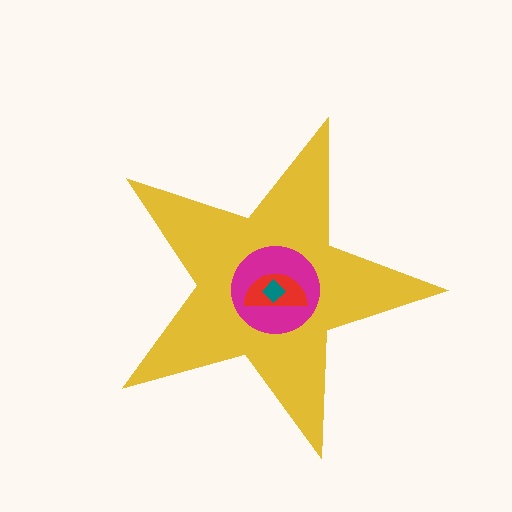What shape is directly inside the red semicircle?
The teal diamond.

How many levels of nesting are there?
4.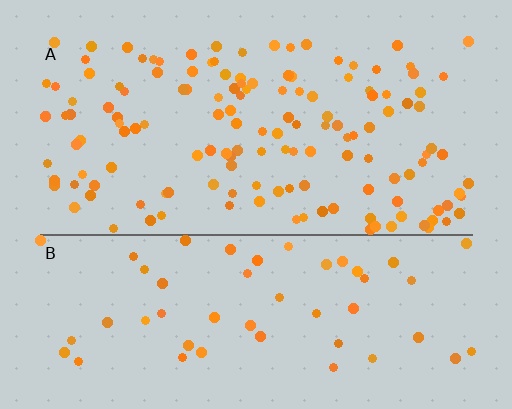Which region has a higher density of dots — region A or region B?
A (the top).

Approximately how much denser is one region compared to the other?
Approximately 2.6× — region A over region B.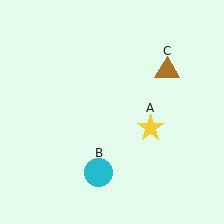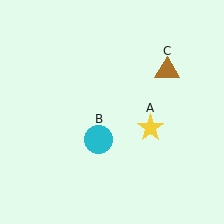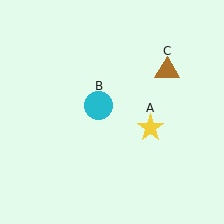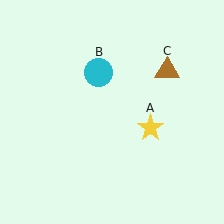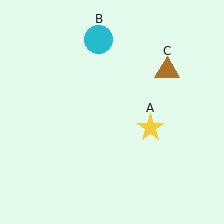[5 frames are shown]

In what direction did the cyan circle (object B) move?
The cyan circle (object B) moved up.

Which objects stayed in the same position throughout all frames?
Yellow star (object A) and brown triangle (object C) remained stationary.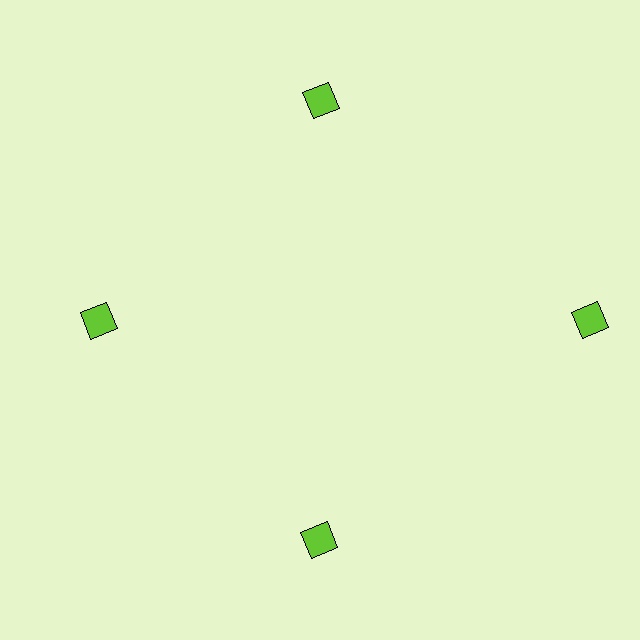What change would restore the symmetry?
The symmetry would be restored by moving it inward, back onto the ring so that all 4 diamonds sit at equal angles and equal distance from the center.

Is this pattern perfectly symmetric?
No. The 4 lime diamonds are arranged in a ring, but one element near the 3 o'clock position is pushed outward from the center, breaking the 4-fold rotational symmetry.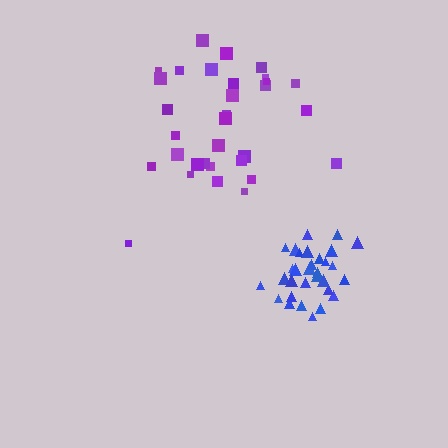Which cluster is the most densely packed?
Blue.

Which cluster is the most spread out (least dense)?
Purple.